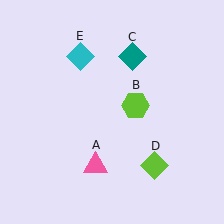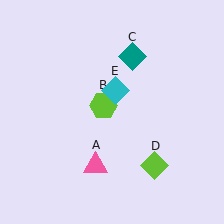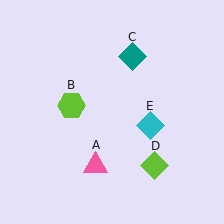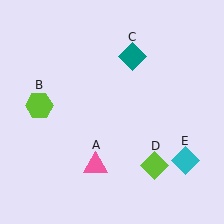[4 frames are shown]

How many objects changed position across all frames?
2 objects changed position: lime hexagon (object B), cyan diamond (object E).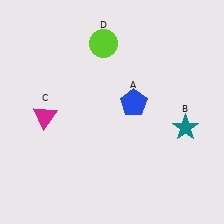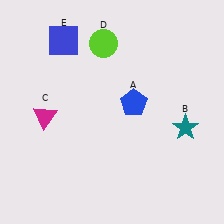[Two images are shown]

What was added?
A blue square (E) was added in Image 2.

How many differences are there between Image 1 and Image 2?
There is 1 difference between the two images.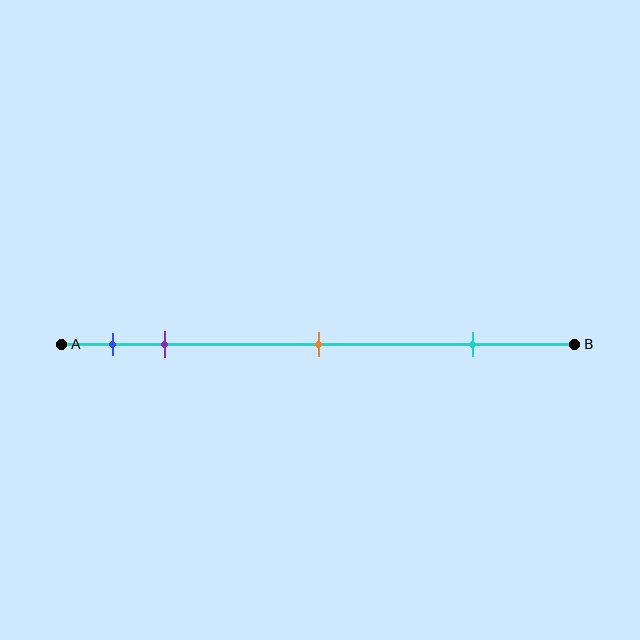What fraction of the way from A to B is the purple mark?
The purple mark is approximately 20% (0.2) of the way from A to B.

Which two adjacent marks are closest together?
The blue and purple marks are the closest adjacent pair.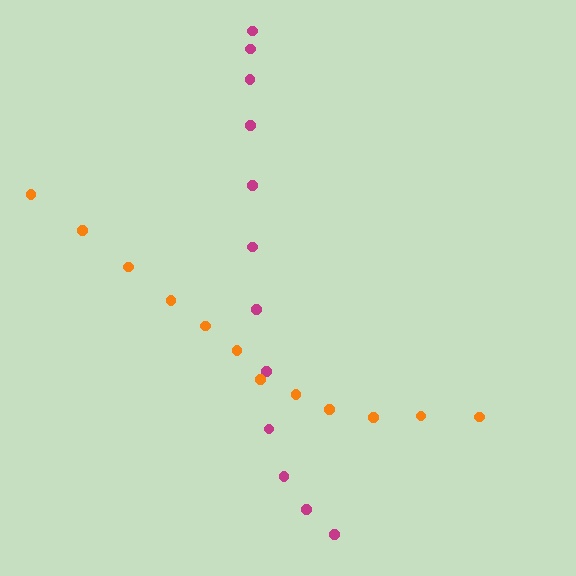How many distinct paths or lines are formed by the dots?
There are 2 distinct paths.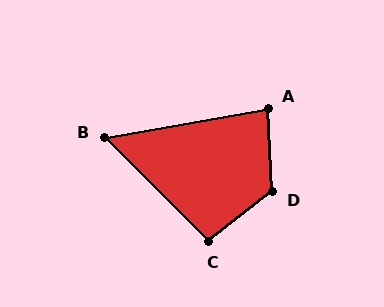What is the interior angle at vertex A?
Approximately 83 degrees (acute).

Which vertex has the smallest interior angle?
B, at approximately 55 degrees.